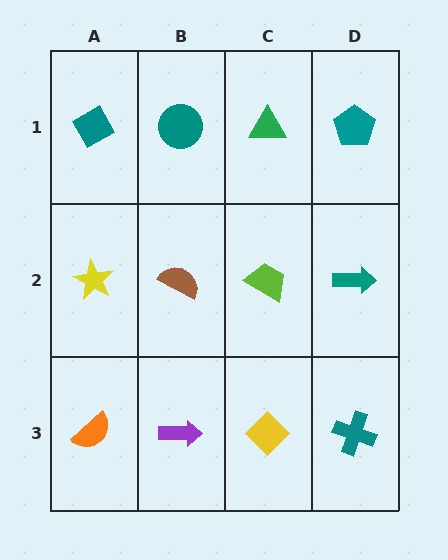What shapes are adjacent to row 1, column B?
A brown semicircle (row 2, column B), a teal diamond (row 1, column A), a green triangle (row 1, column C).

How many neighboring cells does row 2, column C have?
4.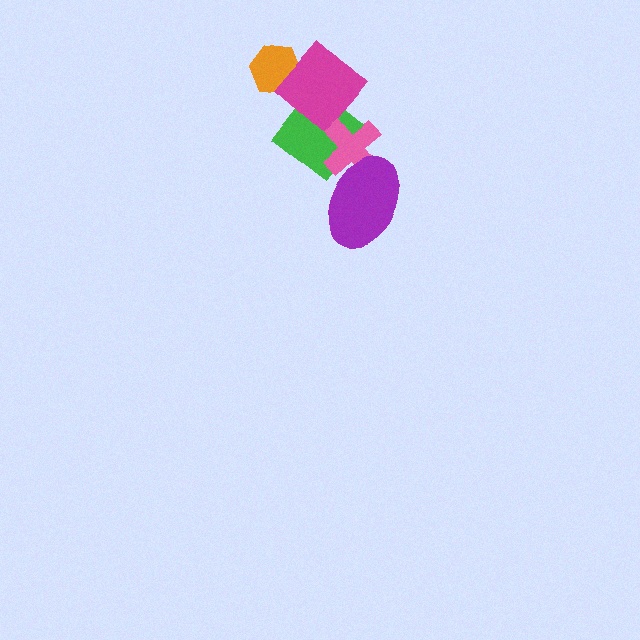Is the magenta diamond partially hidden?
Yes, it is partially covered by another shape.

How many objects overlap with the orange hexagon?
1 object overlaps with the orange hexagon.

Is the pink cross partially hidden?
Yes, it is partially covered by another shape.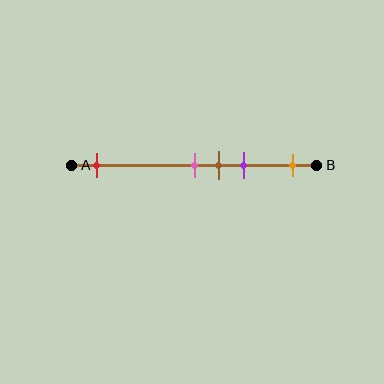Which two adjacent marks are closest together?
The pink and brown marks are the closest adjacent pair.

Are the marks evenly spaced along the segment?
No, the marks are not evenly spaced.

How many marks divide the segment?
There are 5 marks dividing the segment.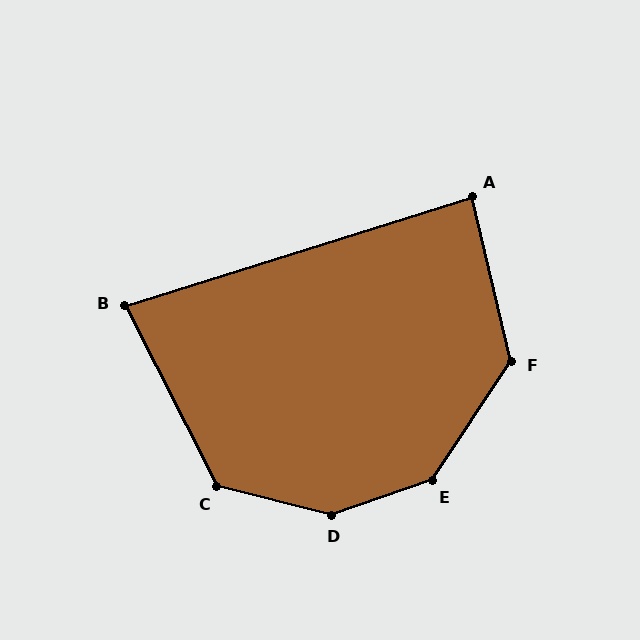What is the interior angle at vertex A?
Approximately 86 degrees (approximately right).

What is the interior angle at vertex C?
Approximately 131 degrees (obtuse).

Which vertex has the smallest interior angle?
B, at approximately 80 degrees.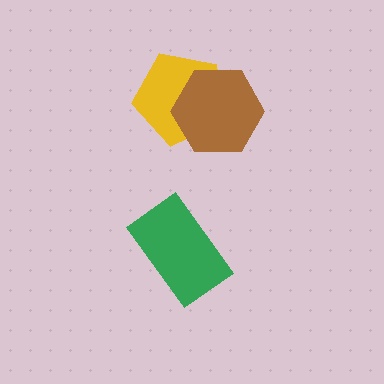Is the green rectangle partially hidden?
No, no other shape covers it.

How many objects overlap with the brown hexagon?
1 object overlaps with the brown hexagon.